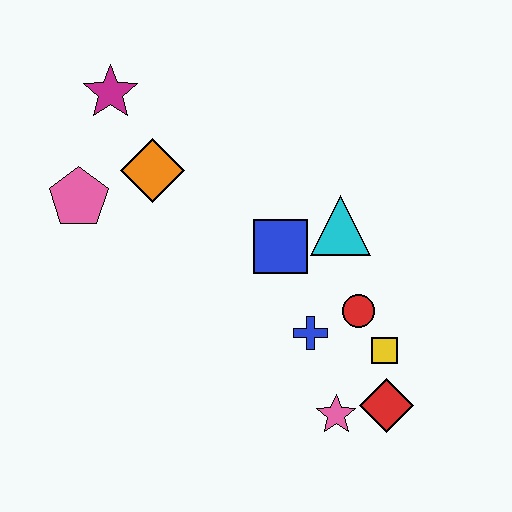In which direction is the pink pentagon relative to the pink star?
The pink pentagon is to the left of the pink star.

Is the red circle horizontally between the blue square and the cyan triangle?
No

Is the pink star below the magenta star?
Yes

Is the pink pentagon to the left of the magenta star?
Yes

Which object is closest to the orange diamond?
The pink pentagon is closest to the orange diamond.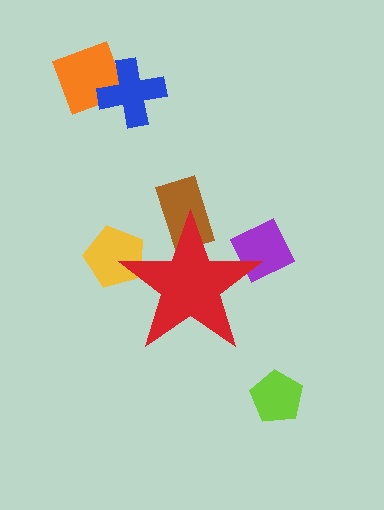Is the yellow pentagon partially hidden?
Yes, the yellow pentagon is partially hidden behind the red star.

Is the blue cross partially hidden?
No, the blue cross is fully visible.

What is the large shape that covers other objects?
A red star.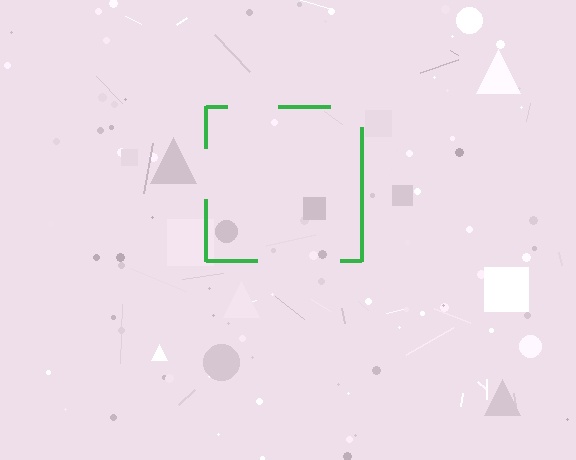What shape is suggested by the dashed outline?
The dashed outline suggests a square.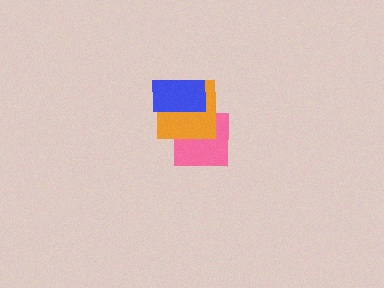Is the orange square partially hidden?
Yes, it is partially covered by another shape.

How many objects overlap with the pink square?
2 objects overlap with the pink square.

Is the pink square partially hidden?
Yes, it is partially covered by another shape.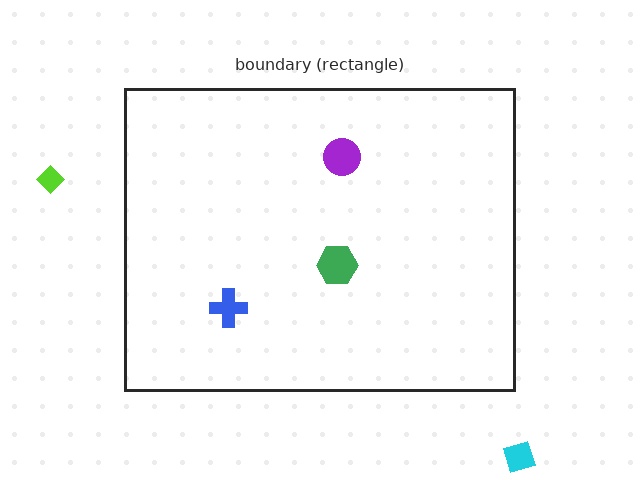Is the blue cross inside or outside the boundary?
Inside.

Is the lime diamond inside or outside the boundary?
Outside.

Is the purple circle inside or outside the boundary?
Inside.